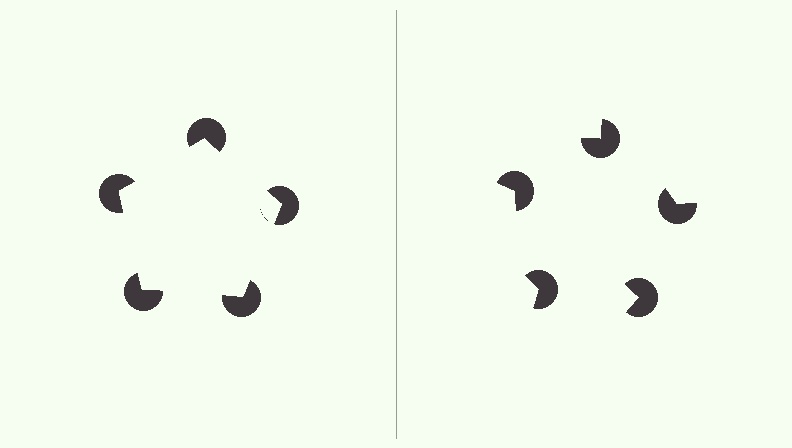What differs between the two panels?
The pac-man discs are positioned identically on both sides; only the wedge orientations differ. On the left they align to a pentagon; on the right they are misaligned.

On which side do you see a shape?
An illusory pentagon appears on the left side. On the right side the wedge cuts are rotated, so no coherent shape forms.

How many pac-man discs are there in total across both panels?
10 — 5 on each side.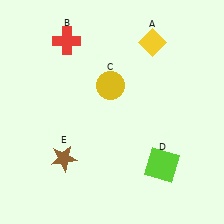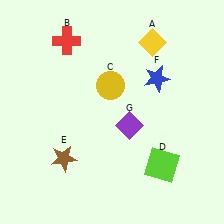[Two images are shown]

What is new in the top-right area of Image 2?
A blue star (F) was added in the top-right area of Image 2.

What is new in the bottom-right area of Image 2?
A purple diamond (G) was added in the bottom-right area of Image 2.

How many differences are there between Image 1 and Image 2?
There are 2 differences between the two images.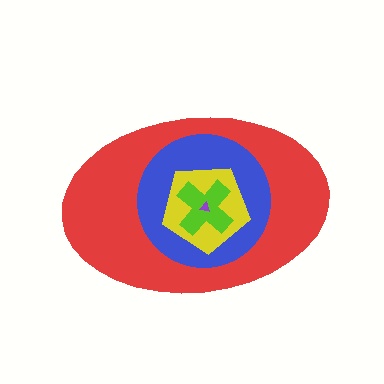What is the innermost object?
The purple triangle.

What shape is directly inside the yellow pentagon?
The lime cross.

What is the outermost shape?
The red ellipse.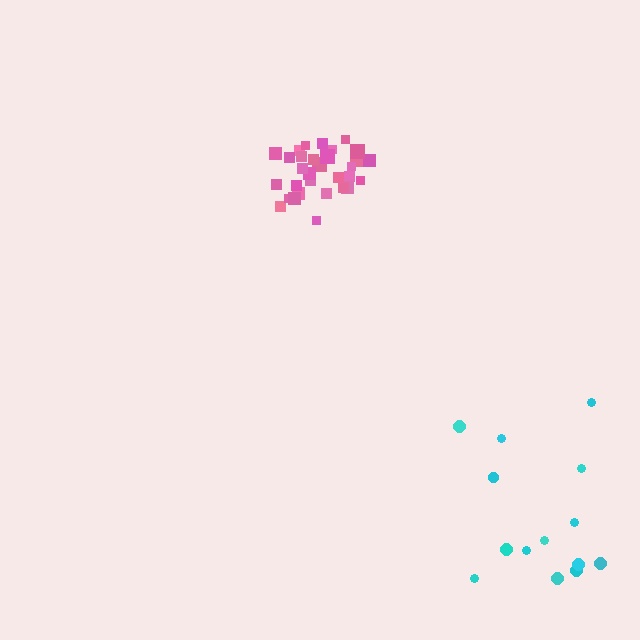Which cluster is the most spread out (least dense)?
Cyan.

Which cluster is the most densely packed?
Pink.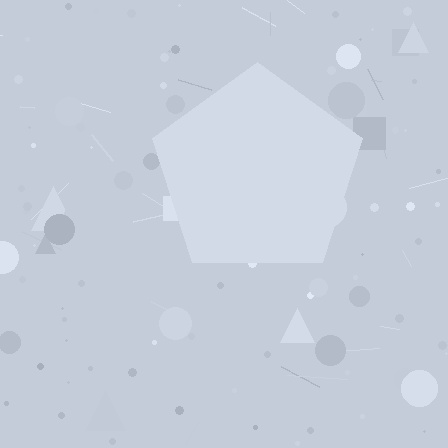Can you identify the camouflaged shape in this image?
The camouflaged shape is a pentagon.